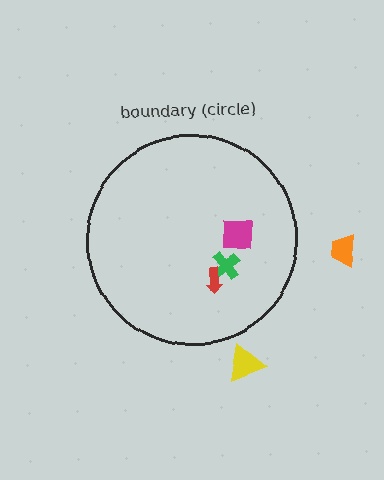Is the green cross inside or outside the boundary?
Inside.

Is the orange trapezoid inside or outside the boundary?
Outside.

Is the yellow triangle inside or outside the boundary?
Outside.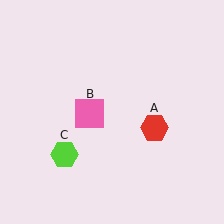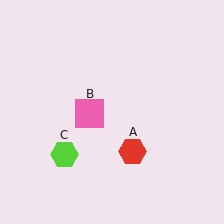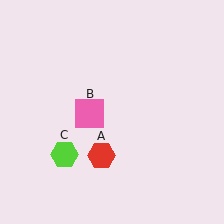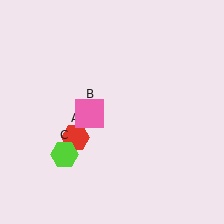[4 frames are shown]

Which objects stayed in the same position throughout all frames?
Pink square (object B) and lime hexagon (object C) remained stationary.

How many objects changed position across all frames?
1 object changed position: red hexagon (object A).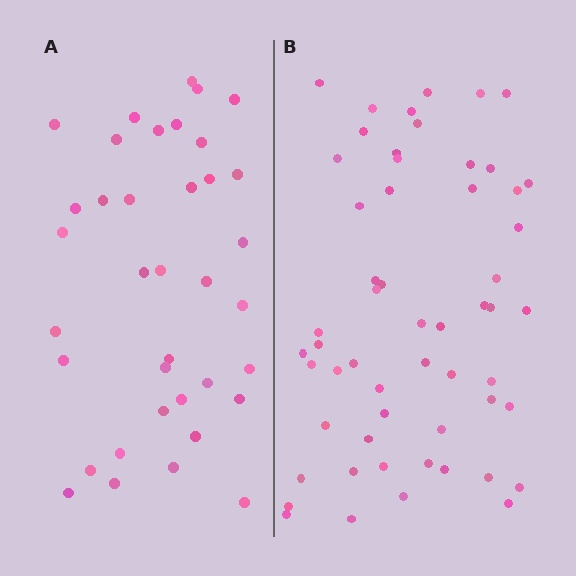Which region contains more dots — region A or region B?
Region B (the right region) has more dots.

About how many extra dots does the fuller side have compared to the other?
Region B has approximately 20 more dots than region A.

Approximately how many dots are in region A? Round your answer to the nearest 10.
About 40 dots. (The exact count is 37, which rounds to 40.)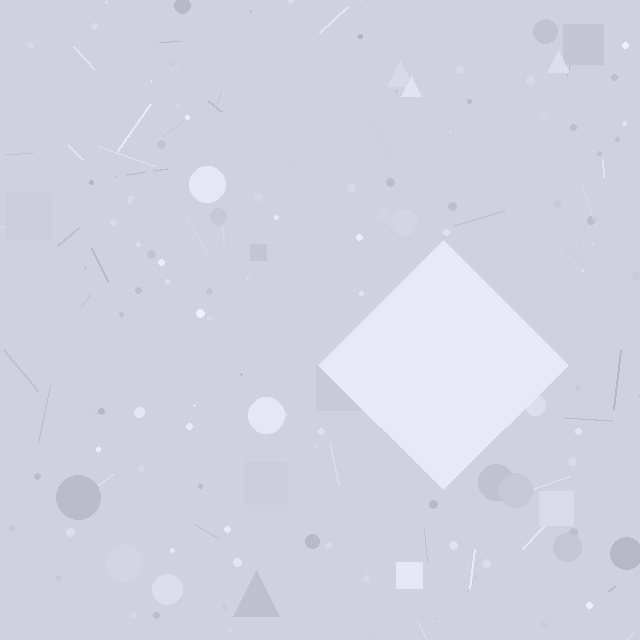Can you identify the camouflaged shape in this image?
The camouflaged shape is a diamond.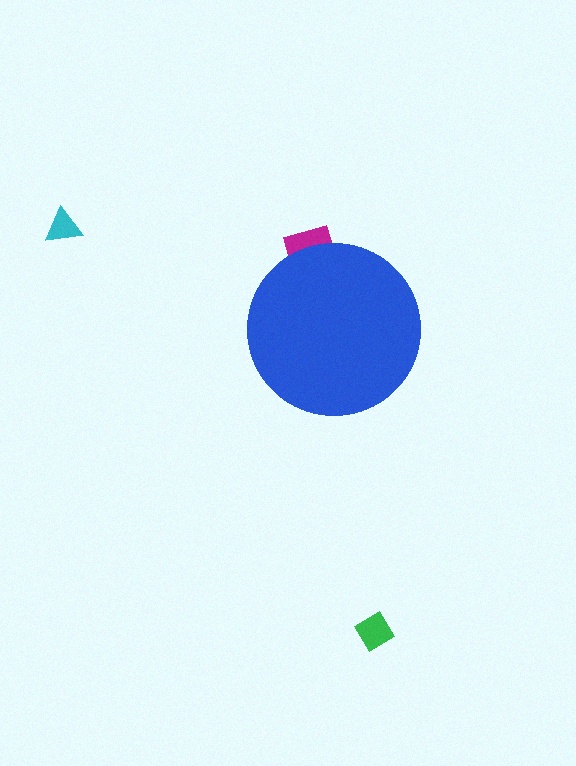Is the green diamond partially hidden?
No, the green diamond is fully visible.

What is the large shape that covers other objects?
A blue circle.